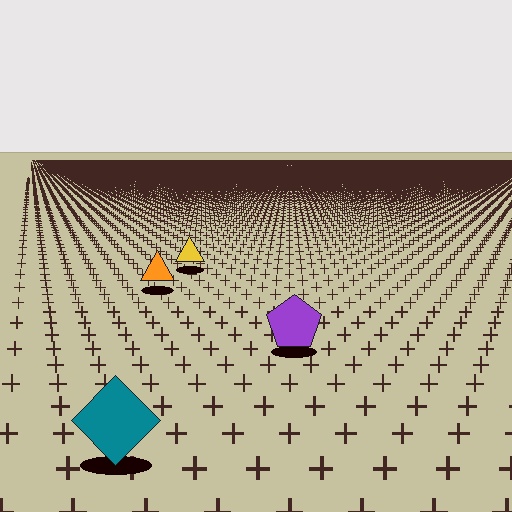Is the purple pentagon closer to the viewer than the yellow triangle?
Yes. The purple pentagon is closer — you can tell from the texture gradient: the ground texture is coarser near it.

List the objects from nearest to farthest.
From nearest to farthest: the teal diamond, the purple pentagon, the orange triangle, the yellow triangle.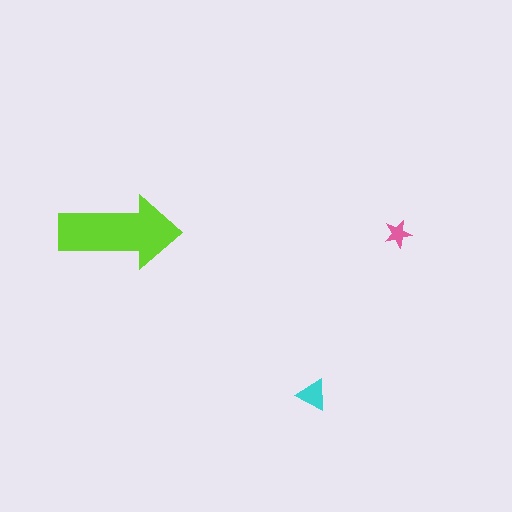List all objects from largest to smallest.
The lime arrow, the cyan triangle, the pink star.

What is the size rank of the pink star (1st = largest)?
3rd.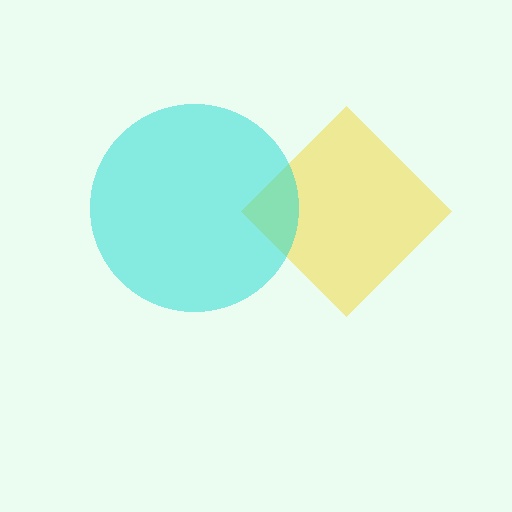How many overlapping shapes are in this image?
There are 2 overlapping shapes in the image.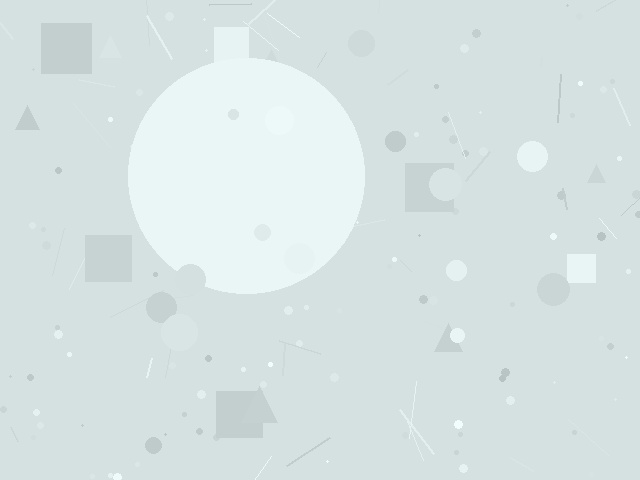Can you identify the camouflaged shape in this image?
The camouflaged shape is a circle.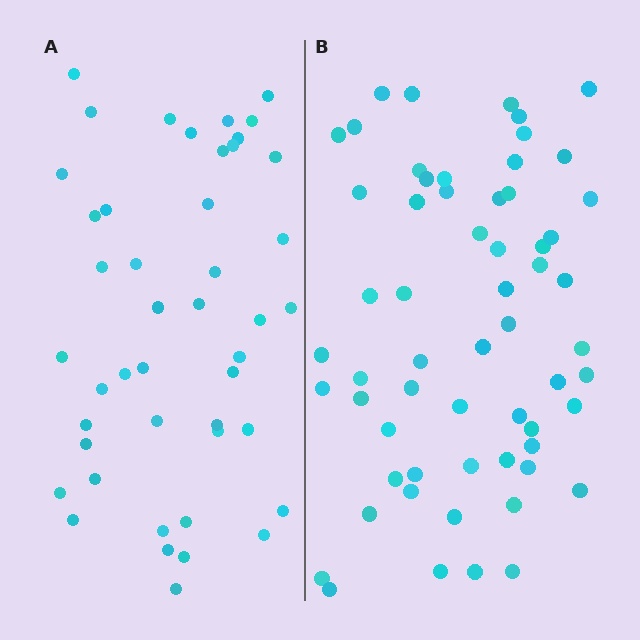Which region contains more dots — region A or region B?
Region B (the right region) has more dots.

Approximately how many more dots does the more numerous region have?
Region B has approximately 15 more dots than region A.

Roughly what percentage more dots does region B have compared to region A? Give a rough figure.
About 35% more.